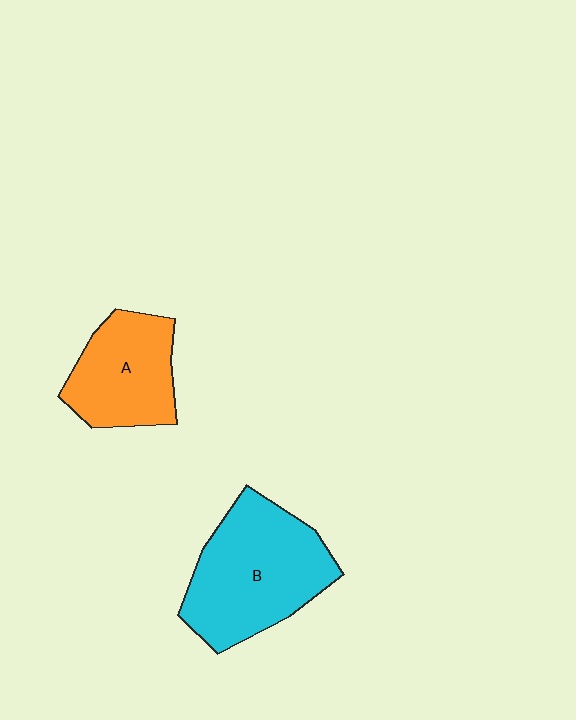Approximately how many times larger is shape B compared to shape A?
Approximately 1.5 times.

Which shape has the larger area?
Shape B (cyan).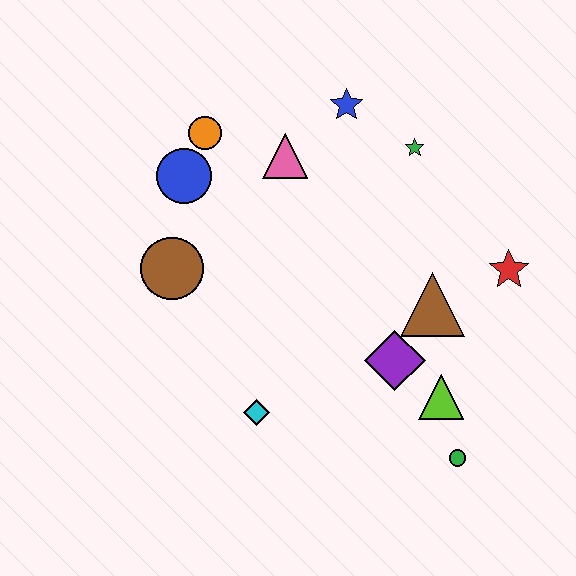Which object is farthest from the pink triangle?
The green circle is farthest from the pink triangle.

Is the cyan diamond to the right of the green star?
No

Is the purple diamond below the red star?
Yes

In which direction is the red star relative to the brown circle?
The red star is to the right of the brown circle.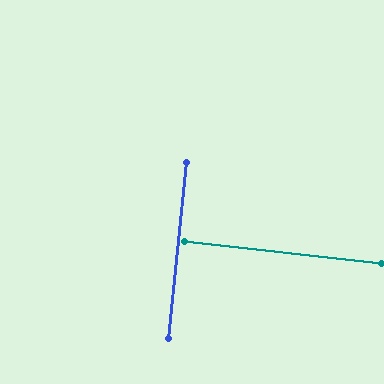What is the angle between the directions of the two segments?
Approximately 90 degrees.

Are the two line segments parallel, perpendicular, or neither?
Perpendicular — they meet at approximately 90°.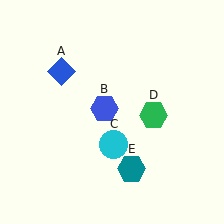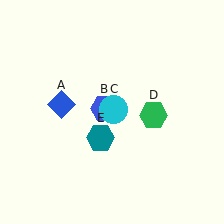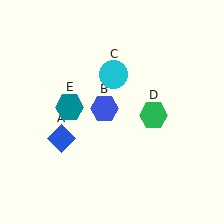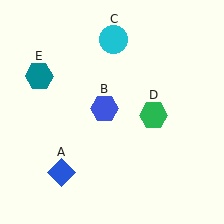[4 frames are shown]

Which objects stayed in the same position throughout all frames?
Blue hexagon (object B) and green hexagon (object D) remained stationary.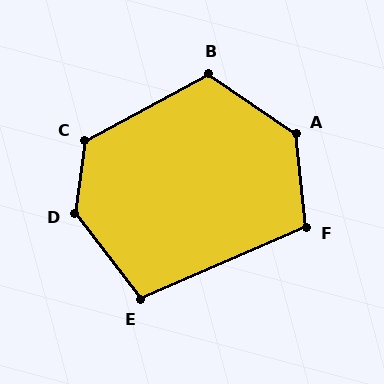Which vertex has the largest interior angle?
D, at approximately 135 degrees.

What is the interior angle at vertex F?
Approximately 108 degrees (obtuse).